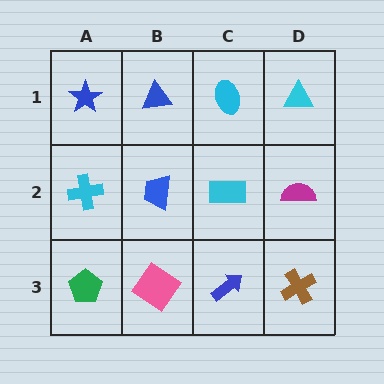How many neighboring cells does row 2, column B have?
4.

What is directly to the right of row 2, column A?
A blue trapezoid.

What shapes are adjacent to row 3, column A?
A cyan cross (row 2, column A), a pink diamond (row 3, column B).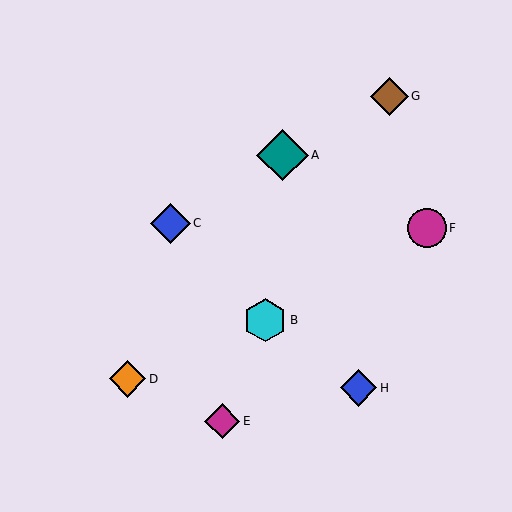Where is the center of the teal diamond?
The center of the teal diamond is at (282, 155).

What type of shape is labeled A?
Shape A is a teal diamond.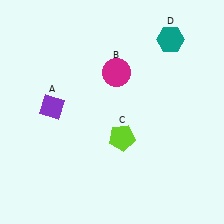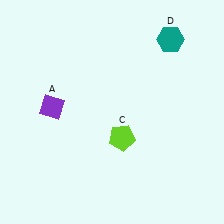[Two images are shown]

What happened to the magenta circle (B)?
The magenta circle (B) was removed in Image 2. It was in the top-right area of Image 1.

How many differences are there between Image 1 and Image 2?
There is 1 difference between the two images.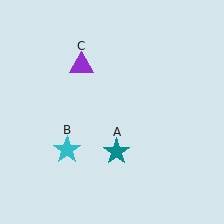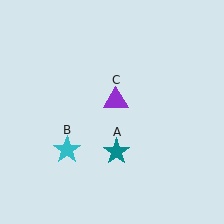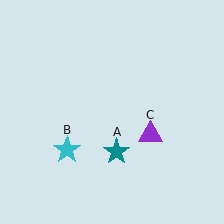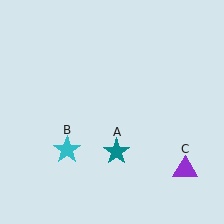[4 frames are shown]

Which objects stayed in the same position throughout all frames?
Teal star (object A) and cyan star (object B) remained stationary.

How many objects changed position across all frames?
1 object changed position: purple triangle (object C).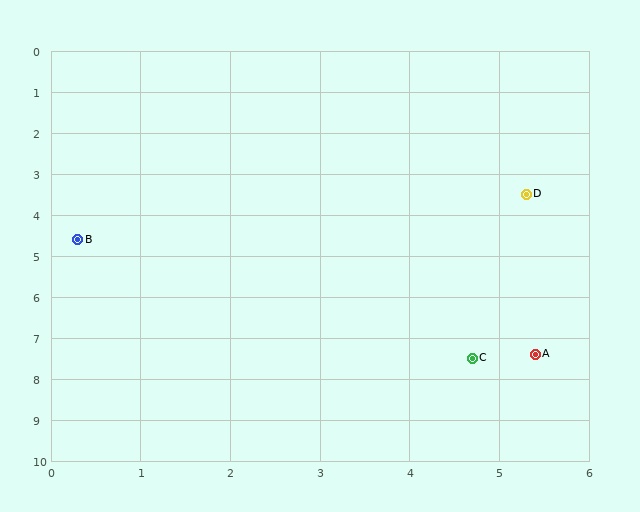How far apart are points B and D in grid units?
Points B and D are about 5.1 grid units apart.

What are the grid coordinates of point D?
Point D is at approximately (5.3, 3.5).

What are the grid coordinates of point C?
Point C is at approximately (4.7, 7.5).